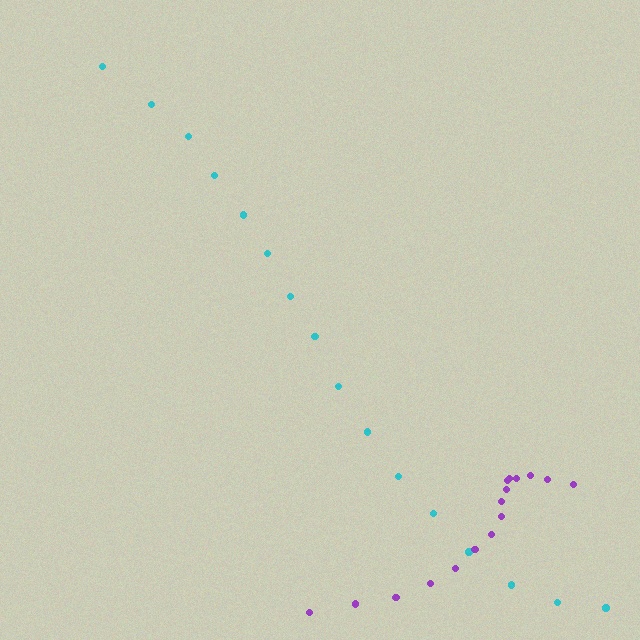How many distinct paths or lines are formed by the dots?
There are 2 distinct paths.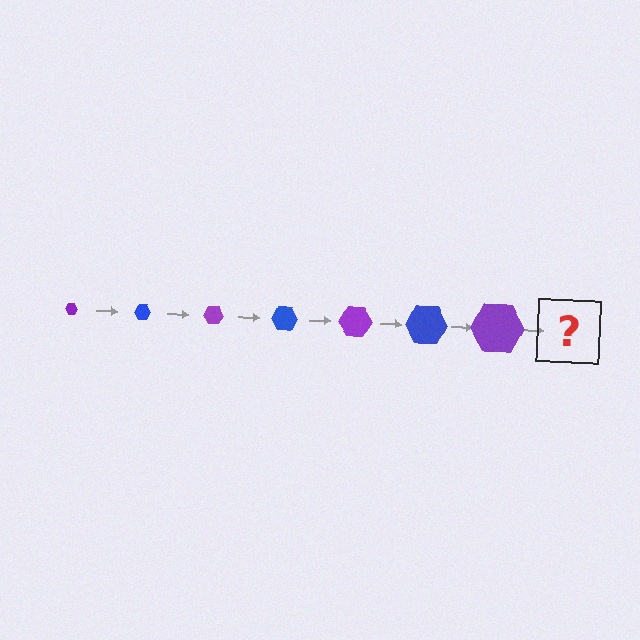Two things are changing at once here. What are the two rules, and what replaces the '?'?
The two rules are that the hexagon grows larger each step and the color cycles through purple and blue. The '?' should be a blue hexagon, larger than the previous one.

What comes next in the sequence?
The next element should be a blue hexagon, larger than the previous one.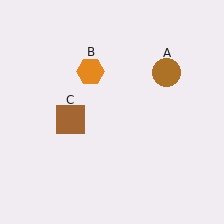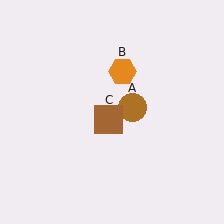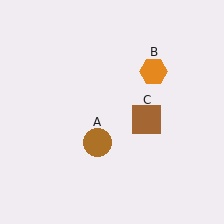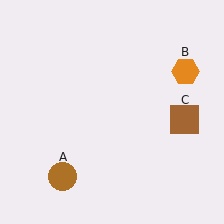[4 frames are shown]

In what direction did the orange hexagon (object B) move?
The orange hexagon (object B) moved right.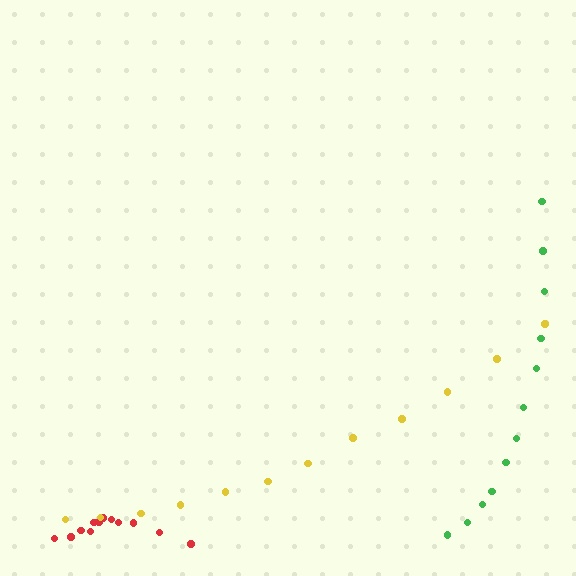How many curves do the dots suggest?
There are 3 distinct paths.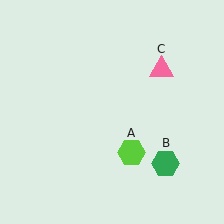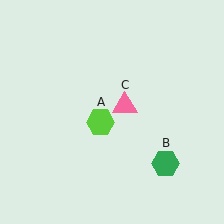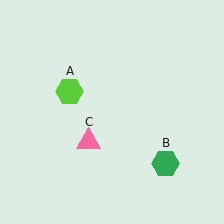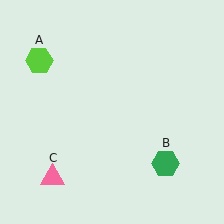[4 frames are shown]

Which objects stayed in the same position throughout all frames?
Green hexagon (object B) remained stationary.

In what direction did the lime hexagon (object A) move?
The lime hexagon (object A) moved up and to the left.